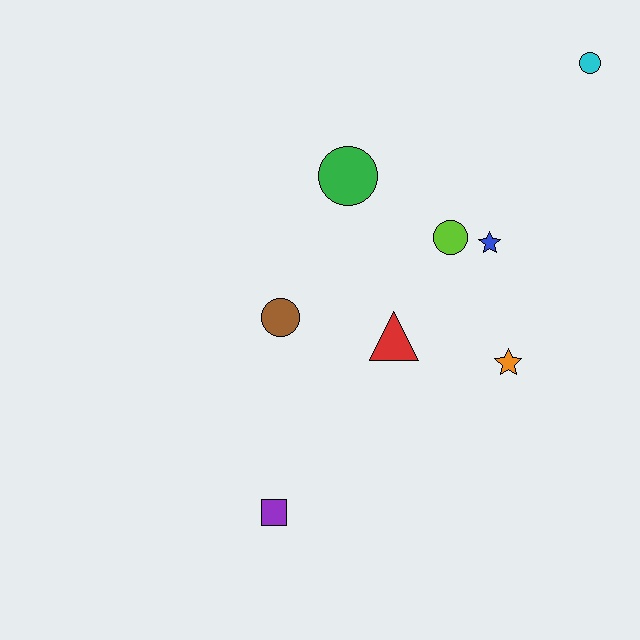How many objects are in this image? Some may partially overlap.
There are 8 objects.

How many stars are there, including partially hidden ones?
There are 2 stars.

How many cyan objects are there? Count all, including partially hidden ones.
There is 1 cyan object.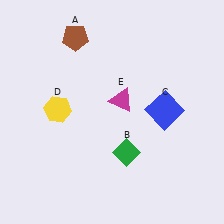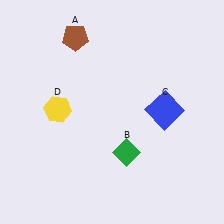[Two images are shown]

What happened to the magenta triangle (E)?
The magenta triangle (E) was removed in Image 2. It was in the top-right area of Image 1.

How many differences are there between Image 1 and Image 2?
There is 1 difference between the two images.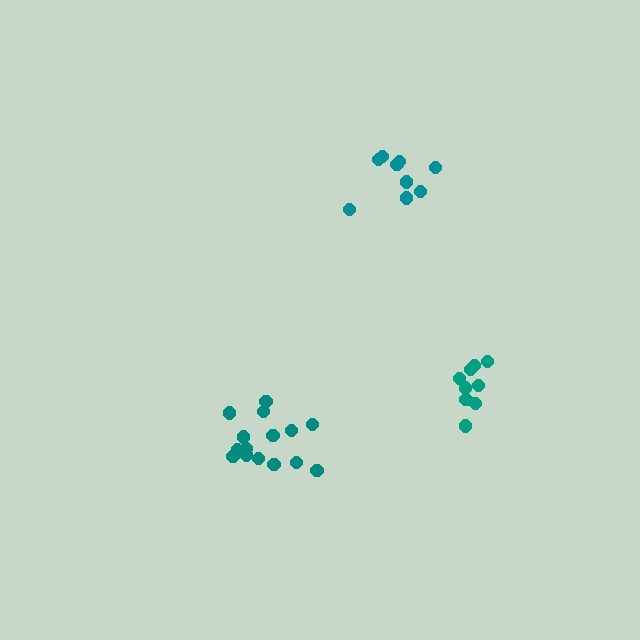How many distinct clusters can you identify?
There are 3 distinct clusters.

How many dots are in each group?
Group 1: 15 dots, Group 2: 10 dots, Group 3: 9 dots (34 total).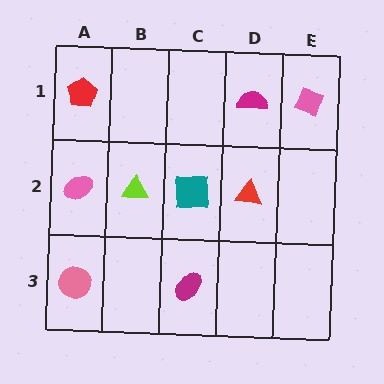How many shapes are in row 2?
4 shapes.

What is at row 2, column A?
A pink ellipse.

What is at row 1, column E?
A pink diamond.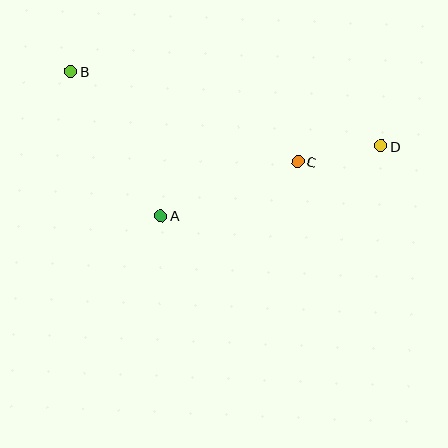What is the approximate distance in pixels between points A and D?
The distance between A and D is approximately 231 pixels.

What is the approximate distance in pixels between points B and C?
The distance between B and C is approximately 244 pixels.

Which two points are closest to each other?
Points C and D are closest to each other.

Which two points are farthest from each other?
Points B and D are farthest from each other.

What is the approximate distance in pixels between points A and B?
The distance between A and B is approximately 170 pixels.